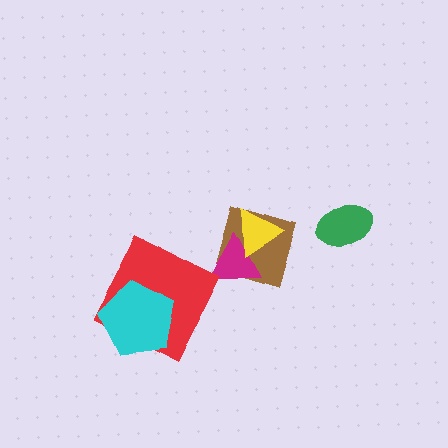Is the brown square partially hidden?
Yes, it is partially covered by another shape.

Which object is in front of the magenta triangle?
The yellow triangle is in front of the magenta triangle.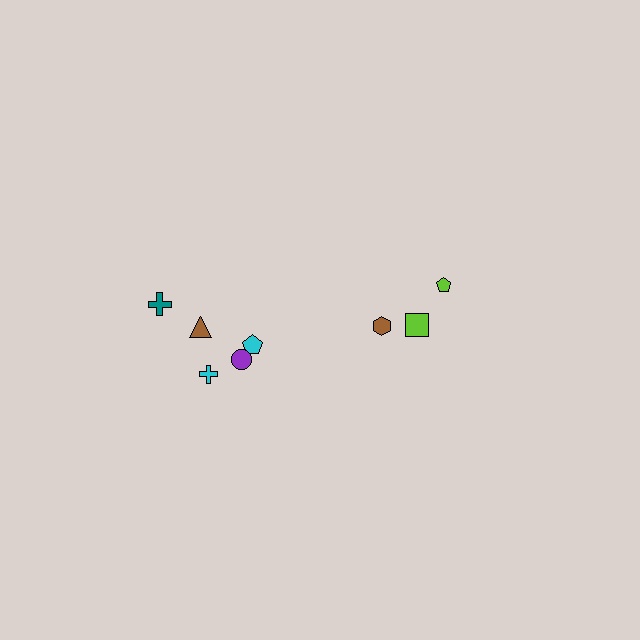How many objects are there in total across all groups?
There are 8 objects.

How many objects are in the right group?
There are 3 objects.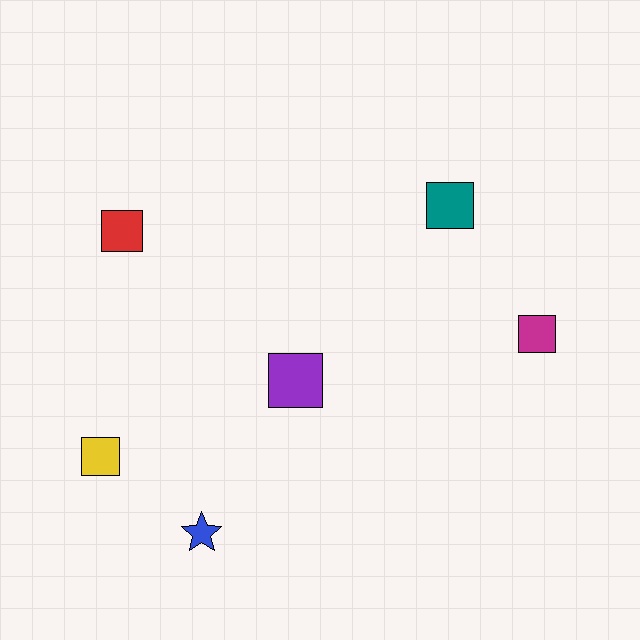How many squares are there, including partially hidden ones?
There are 5 squares.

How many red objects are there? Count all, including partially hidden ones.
There is 1 red object.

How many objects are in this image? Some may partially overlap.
There are 6 objects.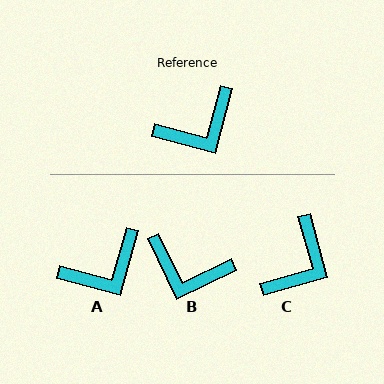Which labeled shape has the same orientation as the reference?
A.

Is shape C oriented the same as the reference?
No, it is off by about 30 degrees.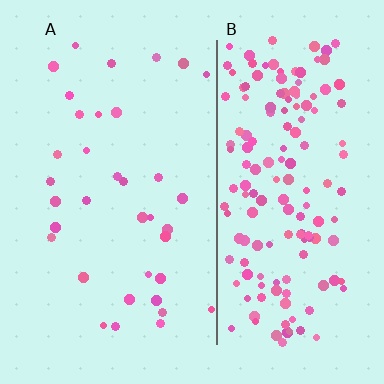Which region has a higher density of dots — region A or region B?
B (the right).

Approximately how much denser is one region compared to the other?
Approximately 4.7× — region B over region A.